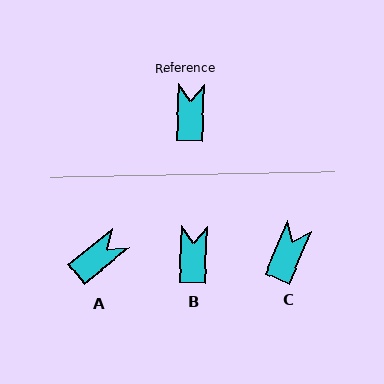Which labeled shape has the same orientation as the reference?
B.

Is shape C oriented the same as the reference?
No, it is off by about 21 degrees.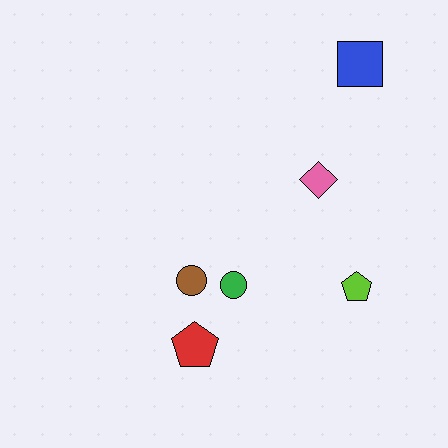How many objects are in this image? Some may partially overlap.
There are 6 objects.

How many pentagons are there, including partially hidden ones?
There are 2 pentagons.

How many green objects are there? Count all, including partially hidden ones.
There is 1 green object.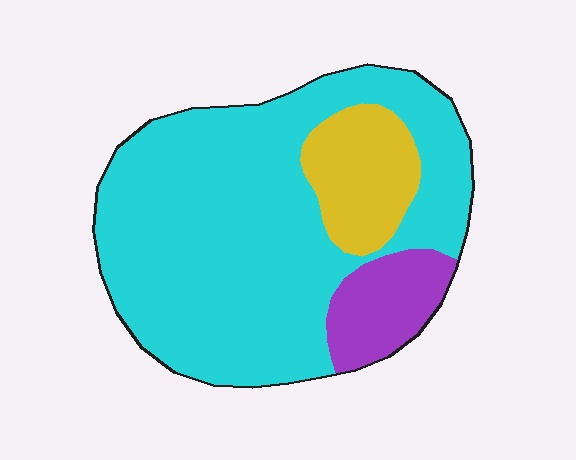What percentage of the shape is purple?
Purple takes up about one eighth (1/8) of the shape.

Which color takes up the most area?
Cyan, at roughly 75%.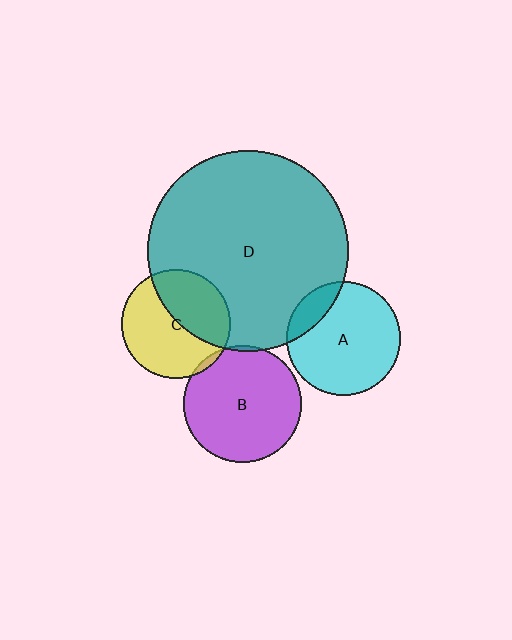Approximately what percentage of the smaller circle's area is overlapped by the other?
Approximately 5%.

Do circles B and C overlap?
Yes.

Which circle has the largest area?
Circle D (teal).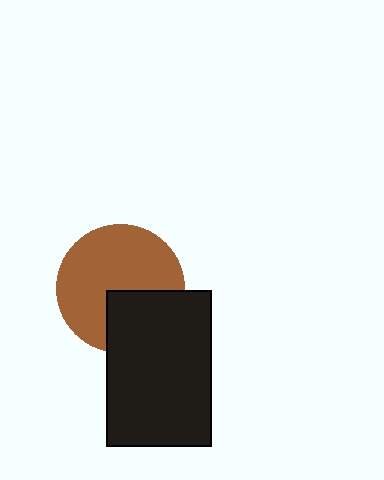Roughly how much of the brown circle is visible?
Most of it is visible (roughly 68%).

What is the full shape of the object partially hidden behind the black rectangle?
The partially hidden object is a brown circle.